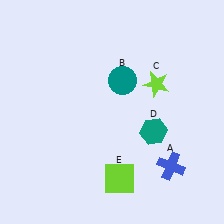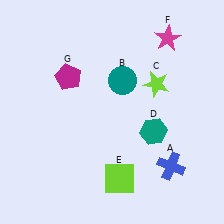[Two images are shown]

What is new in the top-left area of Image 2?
A magenta pentagon (G) was added in the top-left area of Image 2.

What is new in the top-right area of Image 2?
A magenta star (F) was added in the top-right area of Image 2.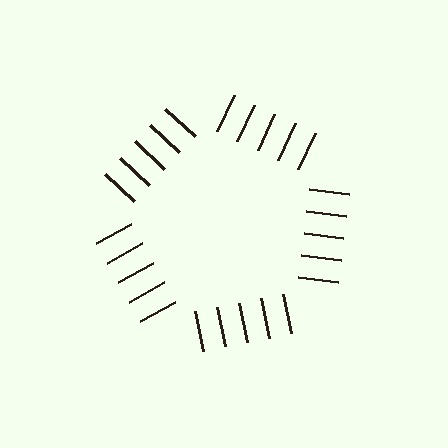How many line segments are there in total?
25 — 5 along each of the 5 edges.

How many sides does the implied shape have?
5 sides — the line-ends trace a pentagon.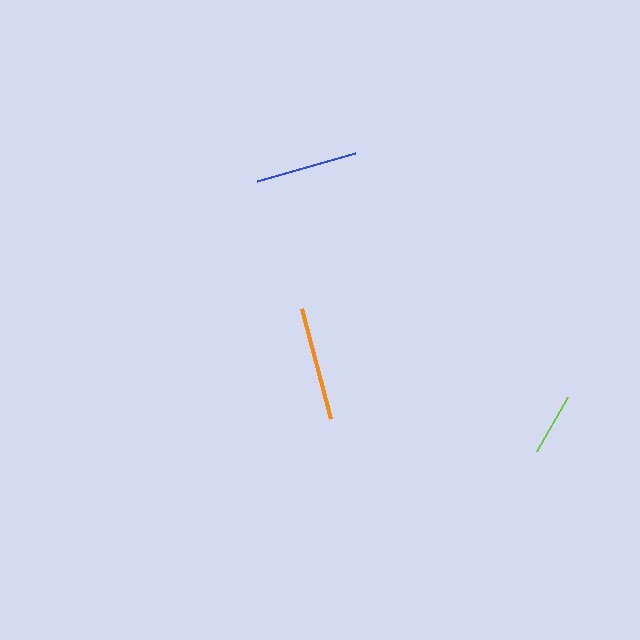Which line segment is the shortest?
The lime line is the shortest at approximately 63 pixels.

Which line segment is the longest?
The orange line is the longest at approximately 114 pixels.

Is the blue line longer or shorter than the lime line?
The blue line is longer than the lime line.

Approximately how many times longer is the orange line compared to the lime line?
The orange line is approximately 1.8 times the length of the lime line.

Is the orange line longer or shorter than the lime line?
The orange line is longer than the lime line.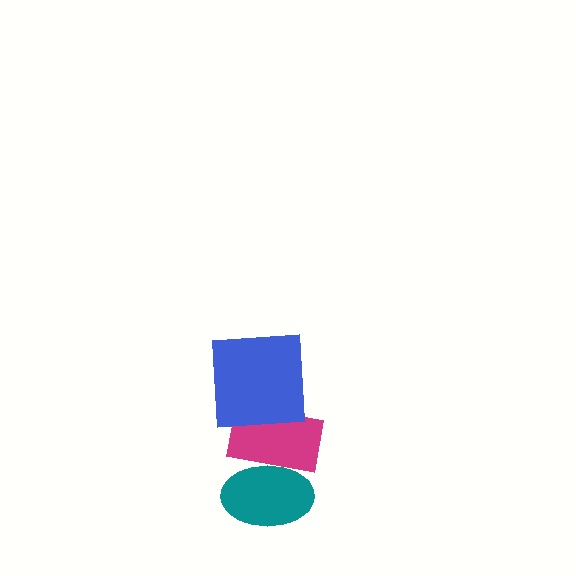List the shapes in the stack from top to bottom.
From top to bottom: the blue square, the magenta rectangle, the teal ellipse.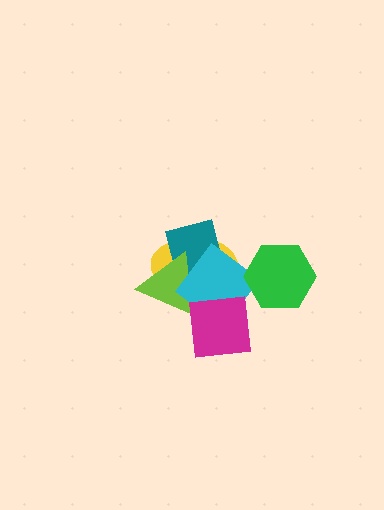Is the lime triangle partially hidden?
Yes, it is partially covered by another shape.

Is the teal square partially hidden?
Yes, it is partially covered by another shape.